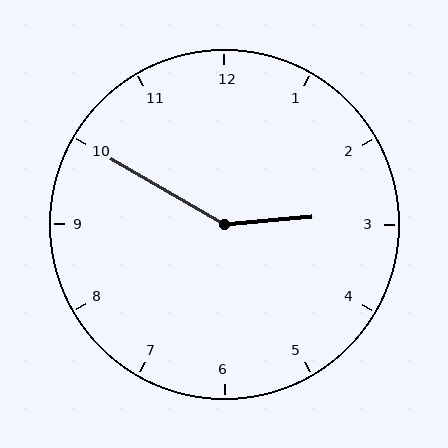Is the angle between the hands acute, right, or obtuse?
It is obtuse.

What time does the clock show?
2:50.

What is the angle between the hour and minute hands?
Approximately 145 degrees.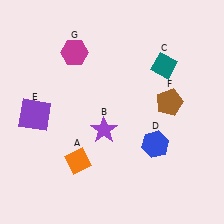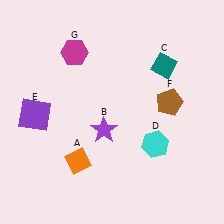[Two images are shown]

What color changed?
The hexagon (D) changed from blue in Image 1 to cyan in Image 2.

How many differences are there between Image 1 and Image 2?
There is 1 difference between the two images.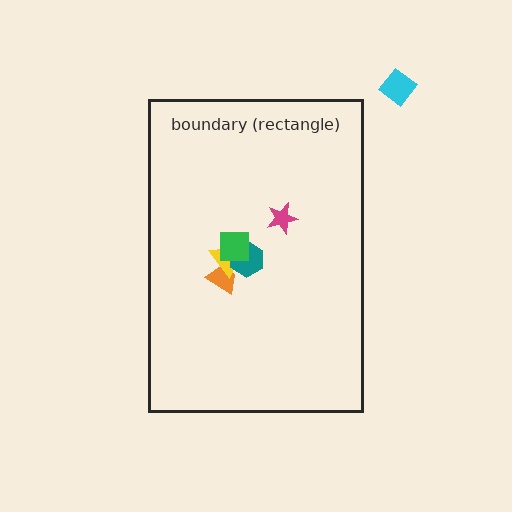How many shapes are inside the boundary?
5 inside, 1 outside.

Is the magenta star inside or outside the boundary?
Inside.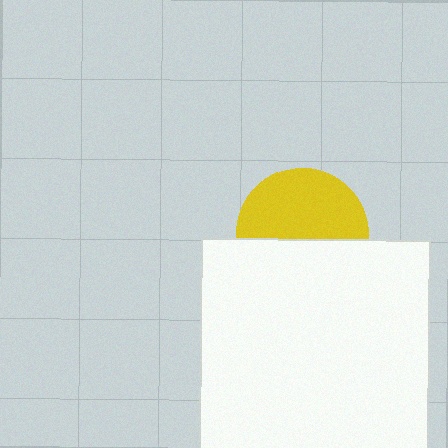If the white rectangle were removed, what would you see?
You would see the complete yellow circle.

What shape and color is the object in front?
The object in front is a white rectangle.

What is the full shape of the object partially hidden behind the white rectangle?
The partially hidden object is a yellow circle.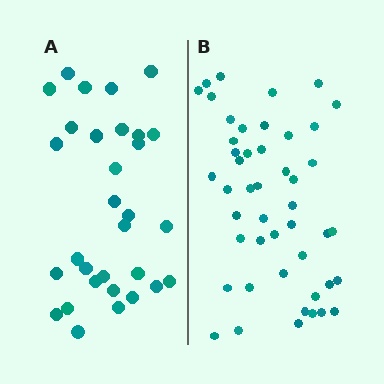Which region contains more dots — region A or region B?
Region B (the right region) has more dots.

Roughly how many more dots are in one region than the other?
Region B has approximately 15 more dots than region A.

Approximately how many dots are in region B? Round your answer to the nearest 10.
About 50 dots. (The exact count is 47, which rounds to 50.)